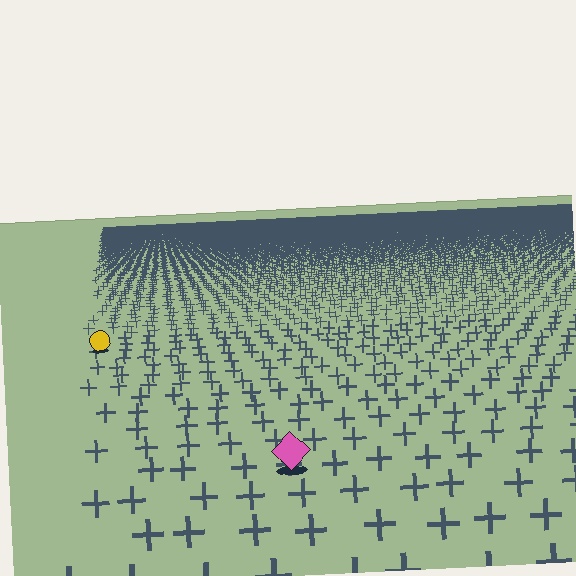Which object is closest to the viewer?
The pink diamond is closest. The texture marks near it are larger and more spread out.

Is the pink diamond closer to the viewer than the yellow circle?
Yes. The pink diamond is closer — you can tell from the texture gradient: the ground texture is coarser near it.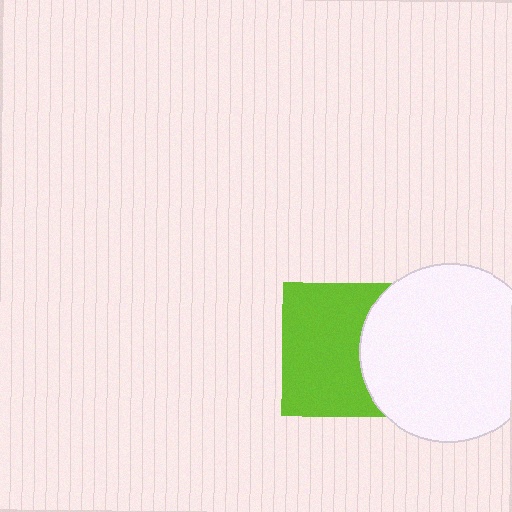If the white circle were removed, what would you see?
You would see the complete lime square.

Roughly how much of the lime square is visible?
About half of it is visible (roughly 64%).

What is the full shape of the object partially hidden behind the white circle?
The partially hidden object is a lime square.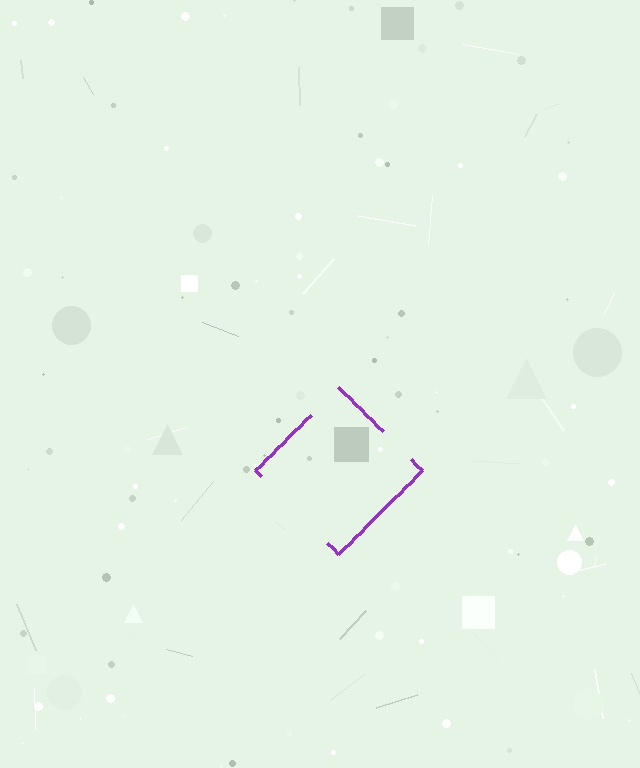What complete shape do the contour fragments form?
The contour fragments form a diamond.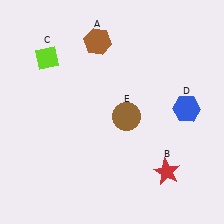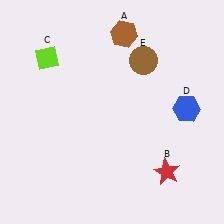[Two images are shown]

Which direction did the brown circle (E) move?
The brown circle (E) moved up.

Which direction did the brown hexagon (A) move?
The brown hexagon (A) moved right.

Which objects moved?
The objects that moved are: the brown hexagon (A), the brown circle (E).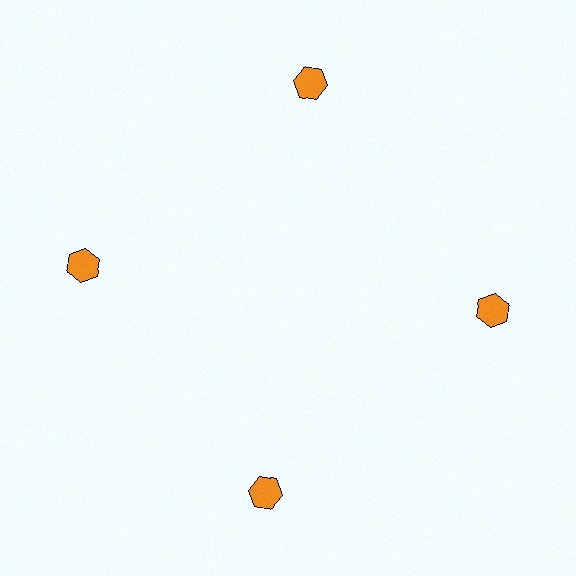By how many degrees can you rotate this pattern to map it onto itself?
The pattern maps onto itself every 90 degrees of rotation.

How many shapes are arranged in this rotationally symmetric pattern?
There are 4 shapes, arranged in 4 groups of 1.